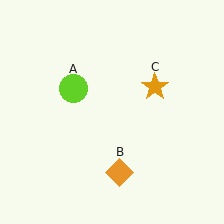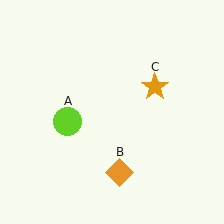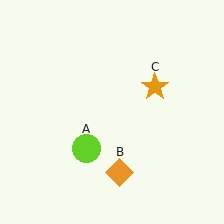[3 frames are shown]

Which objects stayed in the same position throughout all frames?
Orange diamond (object B) and orange star (object C) remained stationary.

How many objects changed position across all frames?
1 object changed position: lime circle (object A).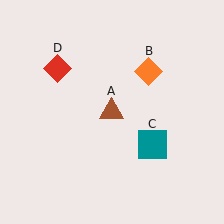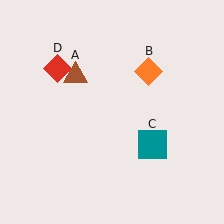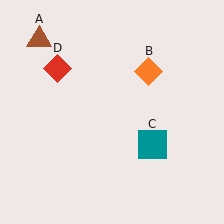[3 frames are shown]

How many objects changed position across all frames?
1 object changed position: brown triangle (object A).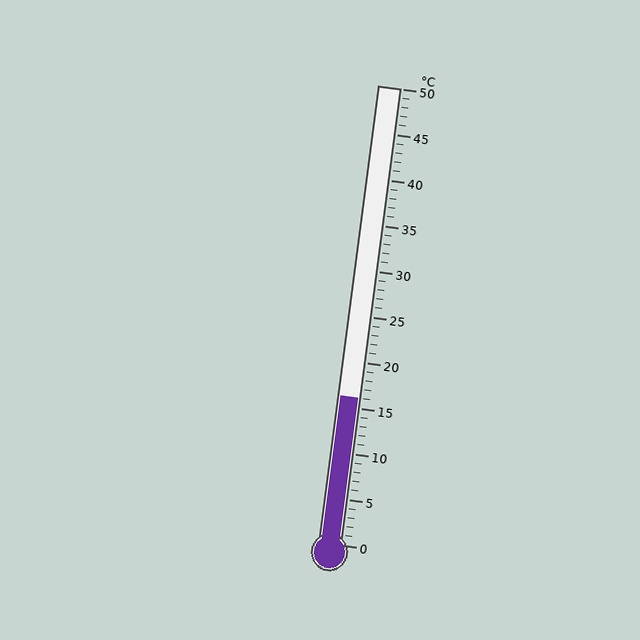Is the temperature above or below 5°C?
The temperature is above 5°C.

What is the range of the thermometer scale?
The thermometer scale ranges from 0°C to 50°C.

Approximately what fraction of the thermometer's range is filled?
The thermometer is filled to approximately 30% of its range.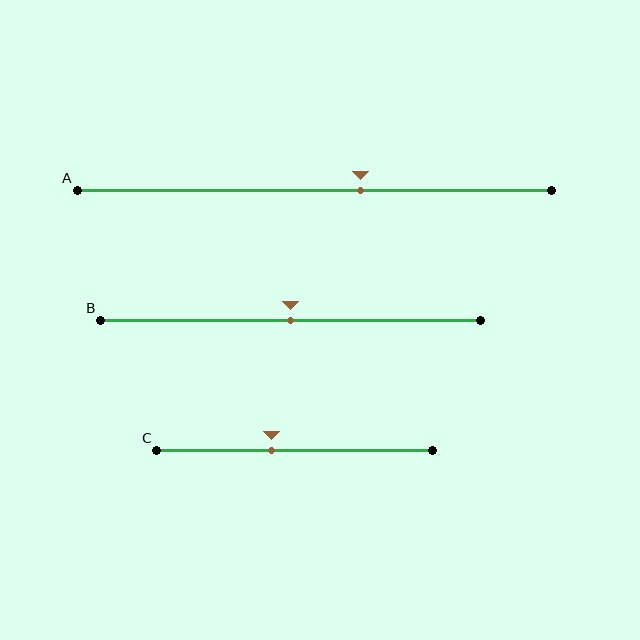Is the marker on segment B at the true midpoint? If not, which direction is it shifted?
Yes, the marker on segment B is at the true midpoint.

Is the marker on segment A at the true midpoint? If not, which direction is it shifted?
No, the marker on segment A is shifted to the right by about 10% of the segment length.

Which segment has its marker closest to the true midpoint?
Segment B has its marker closest to the true midpoint.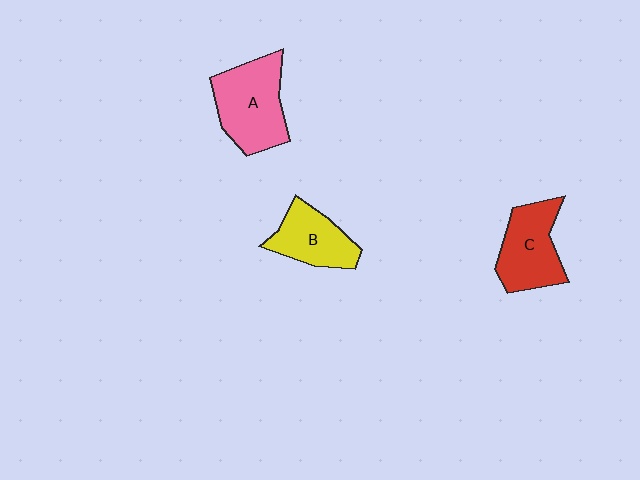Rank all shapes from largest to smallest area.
From largest to smallest: A (pink), C (red), B (yellow).